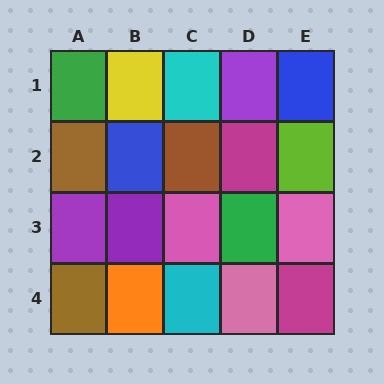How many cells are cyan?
2 cells are cyan.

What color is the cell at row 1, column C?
Cyan.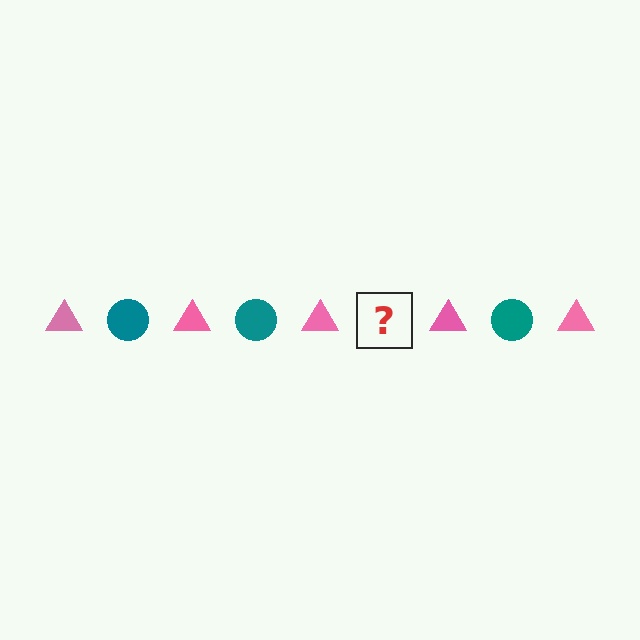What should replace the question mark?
The question mark should be replaced with a teal circle.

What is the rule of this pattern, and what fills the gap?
The rule is that the pattern alternates between pink triangle and teal circle. The gap should be filled with a teal circle.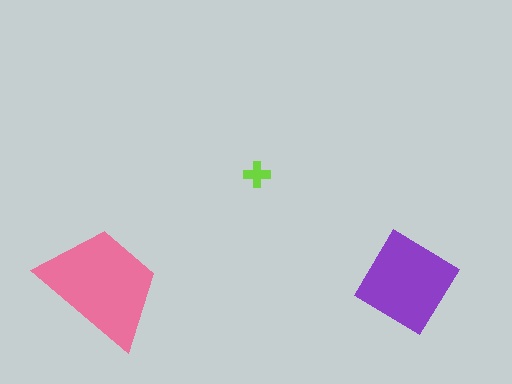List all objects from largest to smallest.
The pink trapezoid, the purple diamond, the lime cross.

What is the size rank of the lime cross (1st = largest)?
3rd.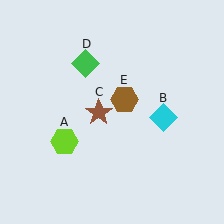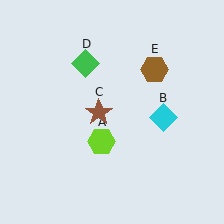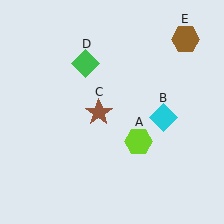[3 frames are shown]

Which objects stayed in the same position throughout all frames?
Cyan diamond (object B) and brown star (object C) and green diamond (object D) remained stationary.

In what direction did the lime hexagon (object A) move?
The lime hexagon (object A) moved right.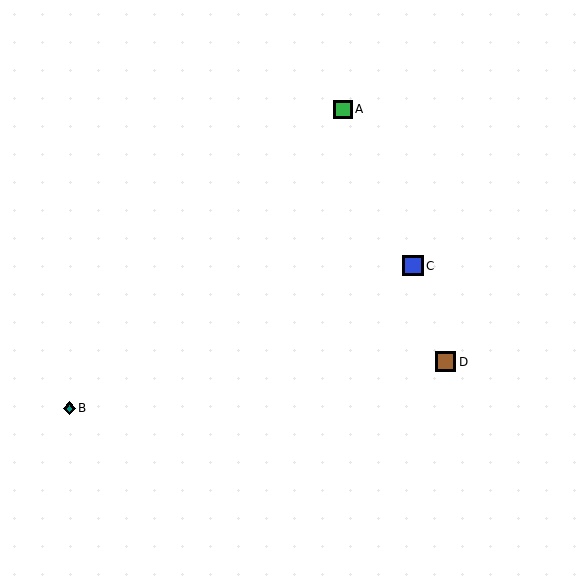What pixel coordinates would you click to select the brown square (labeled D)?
Click at (446, 362) to select the brown square D.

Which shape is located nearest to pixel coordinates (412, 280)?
The blue square (labeled C) at (413, 266) is nearest to that location.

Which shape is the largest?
The blue square (labeled C) is the largest.